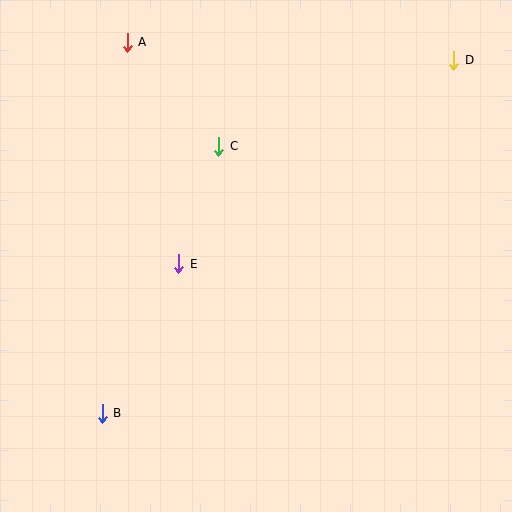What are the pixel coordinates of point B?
Point B is at (102, 413).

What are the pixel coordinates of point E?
Point E is at (179, 264).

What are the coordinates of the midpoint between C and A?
The midpoint between C and A is at (173, 94).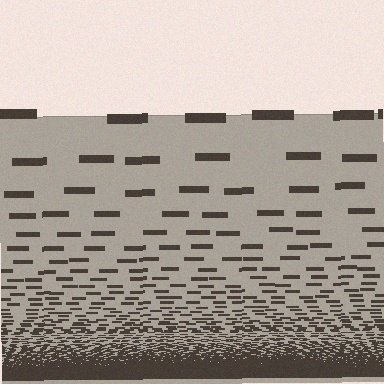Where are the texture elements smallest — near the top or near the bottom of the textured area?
Near the bottom.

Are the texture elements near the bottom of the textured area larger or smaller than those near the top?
Smaller. The gradient is inverted — elements near the bottom are smaller and denser.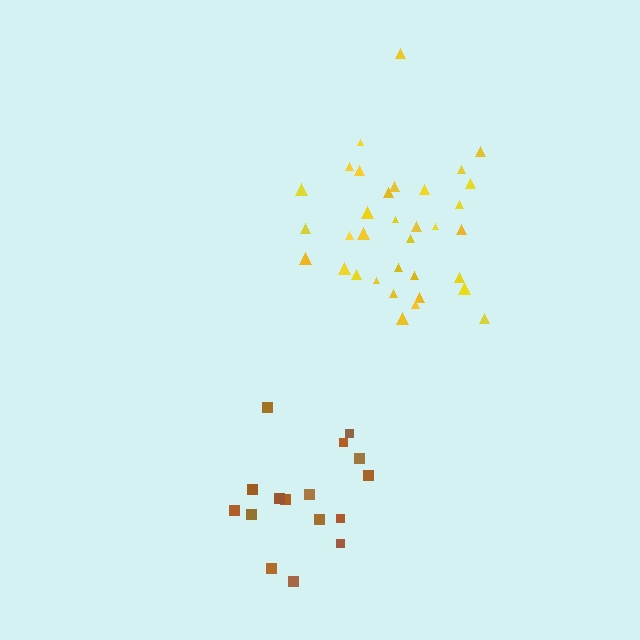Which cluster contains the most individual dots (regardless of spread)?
Yellow (35).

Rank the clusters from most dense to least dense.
yellow, brown.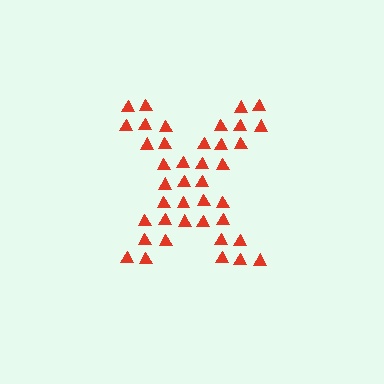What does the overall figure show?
The overall figure shows the letter X.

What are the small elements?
The small elements are triangles.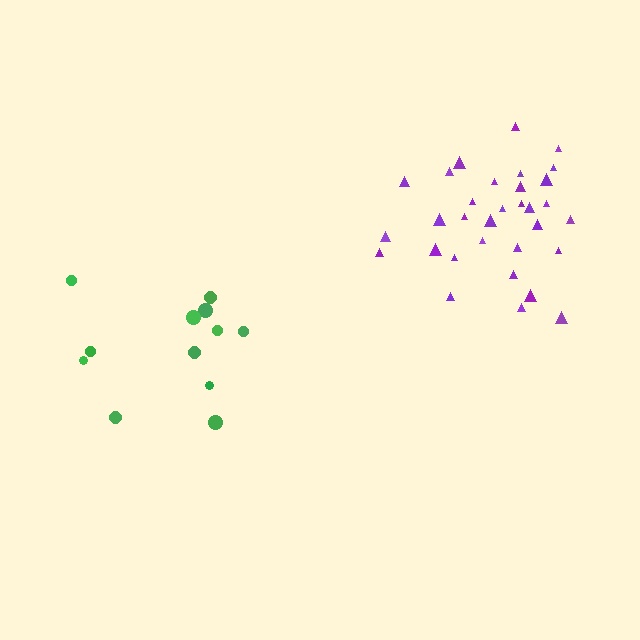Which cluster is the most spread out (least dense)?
Green.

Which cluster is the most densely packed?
Purple.